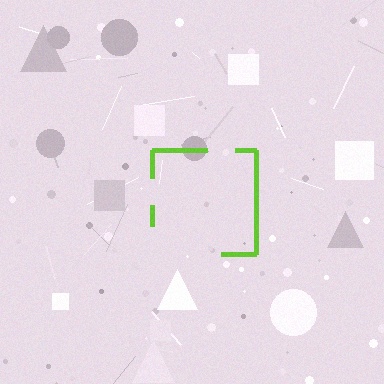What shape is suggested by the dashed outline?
The dashed outline suggests a square.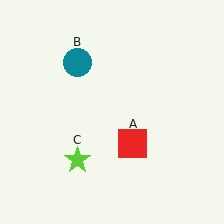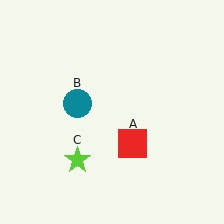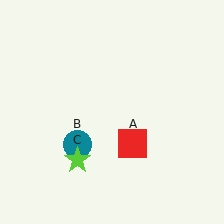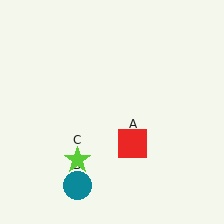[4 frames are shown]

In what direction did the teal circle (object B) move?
The teal circle (object B) moved down.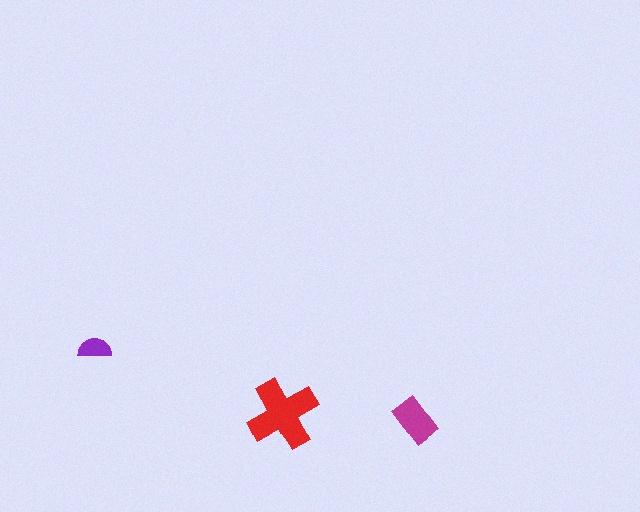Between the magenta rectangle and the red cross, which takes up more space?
The red cross.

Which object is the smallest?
The purple semicircle.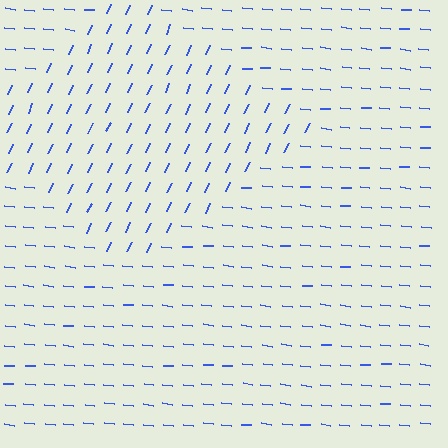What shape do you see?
I see a diamond.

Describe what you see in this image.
The image is filled with small blue line segments. A diamond region in the image has lines oriented differently from the surrounding lines, creating a visible texture boundary.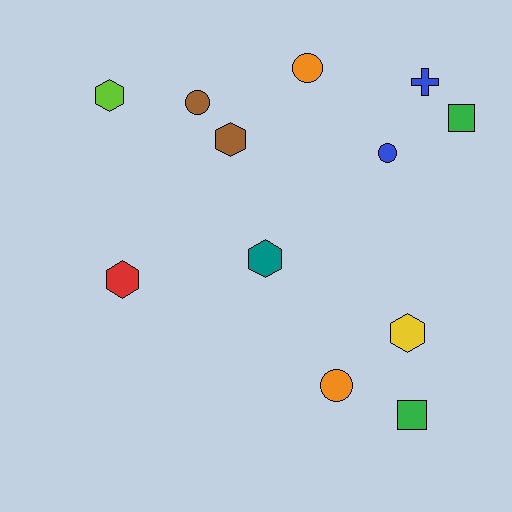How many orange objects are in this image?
There are 2 orange objects.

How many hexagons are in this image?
There are 5 hexagons.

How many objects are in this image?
There are 12 objects.